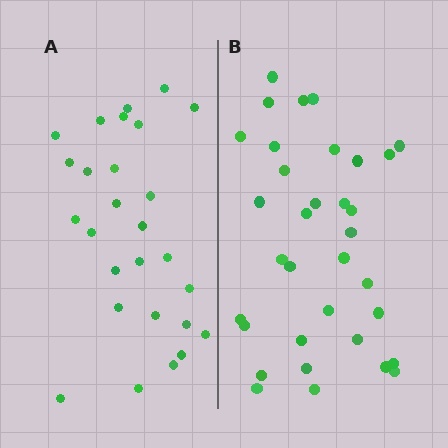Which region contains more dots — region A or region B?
Region B (the right region) has more dots.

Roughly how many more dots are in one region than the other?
Region B has roughly 8 or so more dots than region A.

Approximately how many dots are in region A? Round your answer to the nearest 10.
About 30 dots. (The exact count is 27, which rounds to 30.)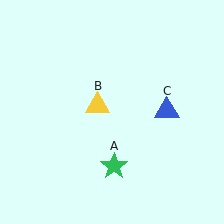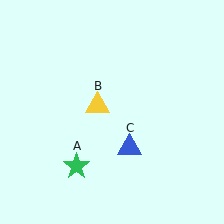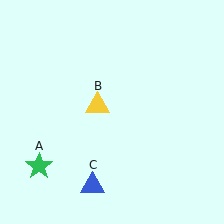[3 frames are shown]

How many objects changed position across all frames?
2 objects changed position: green star (object A), blue triangle (object C).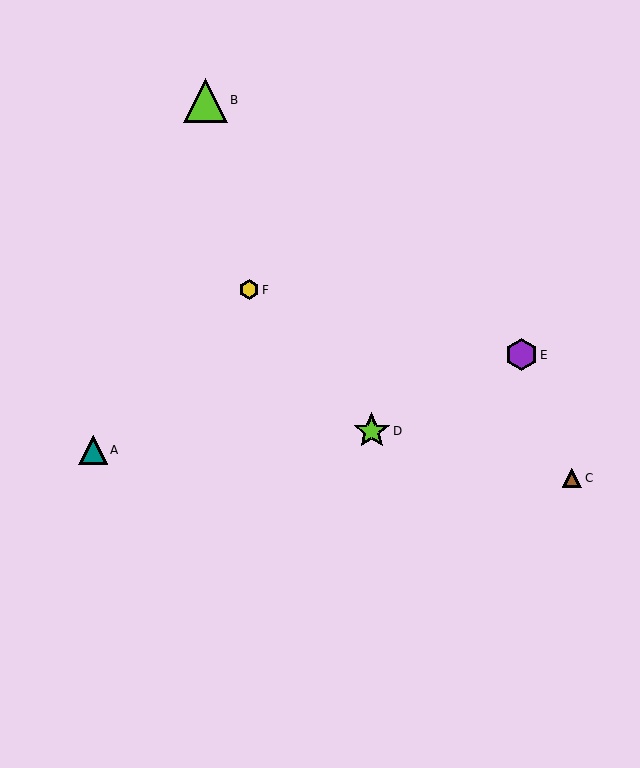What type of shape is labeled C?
Shape C is a brown triangle.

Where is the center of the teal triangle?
The center of the teal triangle is at (93, 450).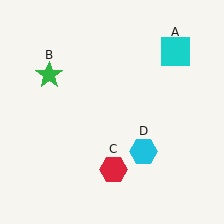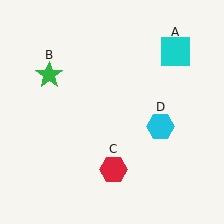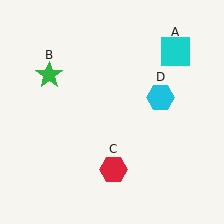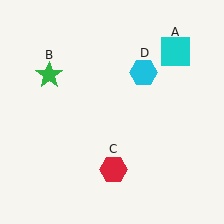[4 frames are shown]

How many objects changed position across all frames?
1 object changed position: cyan hexagon (object D).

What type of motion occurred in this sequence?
The cyan hexagon (object D) rotated counterclockwise around the center of the scene.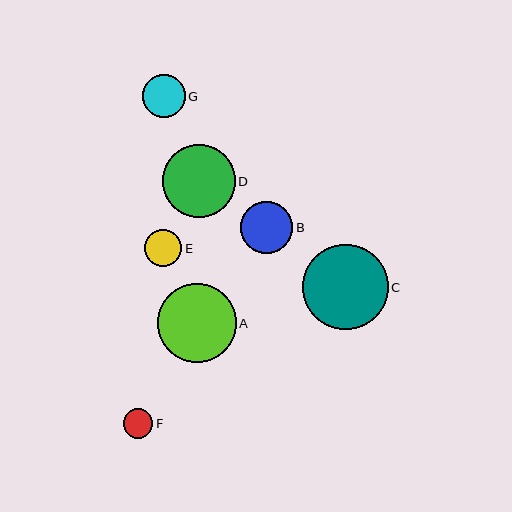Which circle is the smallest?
Circle F is the smallest with a size of approximately 29 pixels.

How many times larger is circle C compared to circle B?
Circle C is approximately 1.6 times the size of circle B.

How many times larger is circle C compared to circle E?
Circle C is approximately 2.3 times the size of circle E.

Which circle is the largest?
Circle C is the largest with a size of approximately 85 pixels.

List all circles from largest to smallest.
From largest to smallest: C, A, D, B, G, E, F.